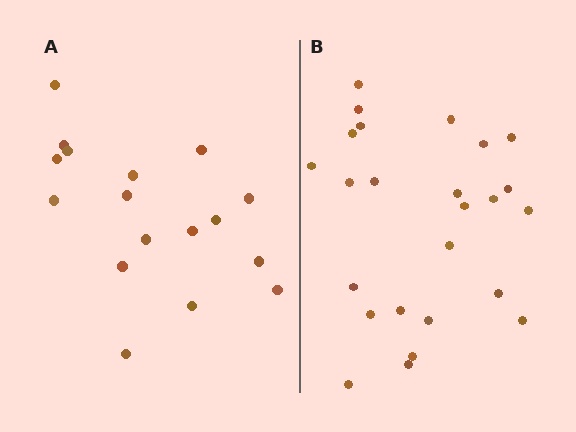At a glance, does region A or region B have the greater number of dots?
Region B (the right region) has more dots.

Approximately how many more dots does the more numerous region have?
Region B has roughly 8 or so more dots than region A.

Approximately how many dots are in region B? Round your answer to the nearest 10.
About 20 dots. (The exact count is 25, which rounds to 20.)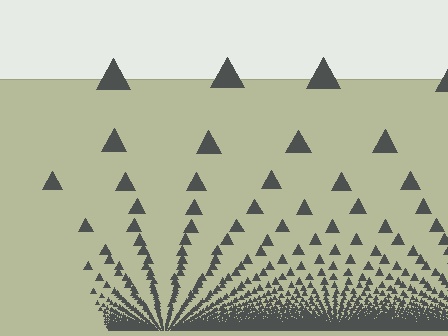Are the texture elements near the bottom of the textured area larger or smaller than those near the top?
Smaller. The gradient is inverted — elements near the bottom are smaller and denser.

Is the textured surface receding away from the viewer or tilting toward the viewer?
The surface appears to tilt toward the viewer. Texture elements get larger and sparser toward the top.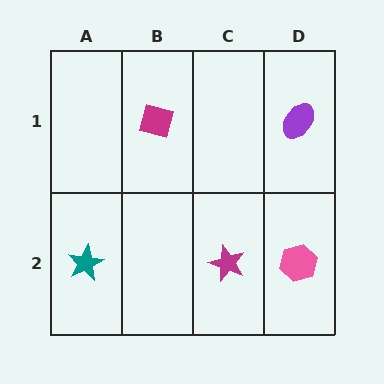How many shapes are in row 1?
2 shapes.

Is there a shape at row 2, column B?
No, that cell is empty.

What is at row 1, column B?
A magenta square.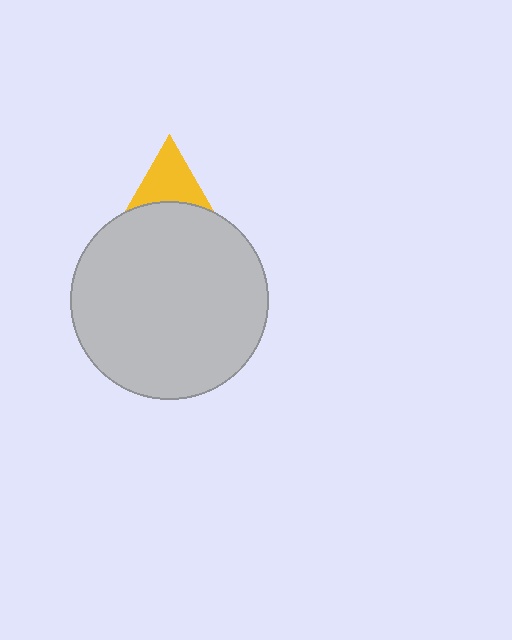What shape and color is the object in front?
The object in front is a light gray circle.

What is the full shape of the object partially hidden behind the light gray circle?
The partially hidden object is a yellow triangle.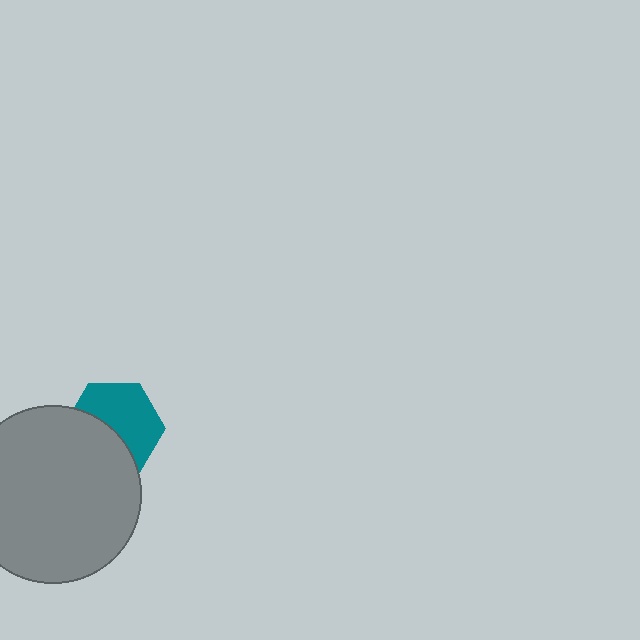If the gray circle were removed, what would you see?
You would see the complete teal hexagon.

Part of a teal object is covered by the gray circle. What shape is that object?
It is a hexagon.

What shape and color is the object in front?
The object in front is a gray circle.